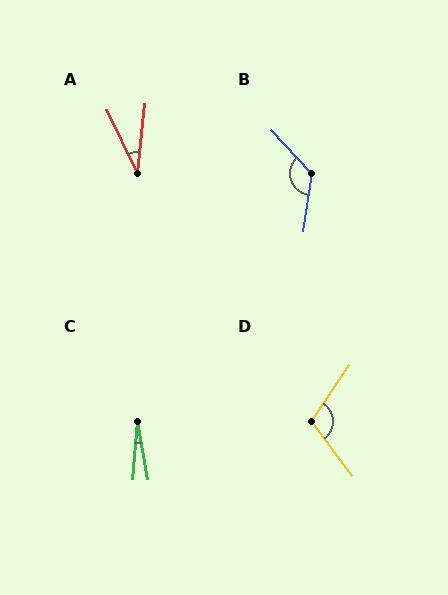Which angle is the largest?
B, at approximately 129 degrees.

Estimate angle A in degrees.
Approximately 31 degrees.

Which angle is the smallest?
C, at approximately 15 degrees.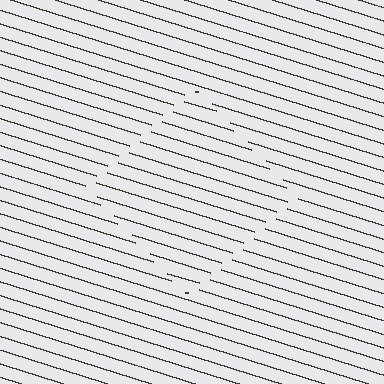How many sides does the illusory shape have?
4 sides — the line-ends trace a square.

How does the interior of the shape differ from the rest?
The interior of the shape contains the same grating, shifted by half a period — the contour is defined by the phase discontinuity where line-ends from the inner and outer gratings abut.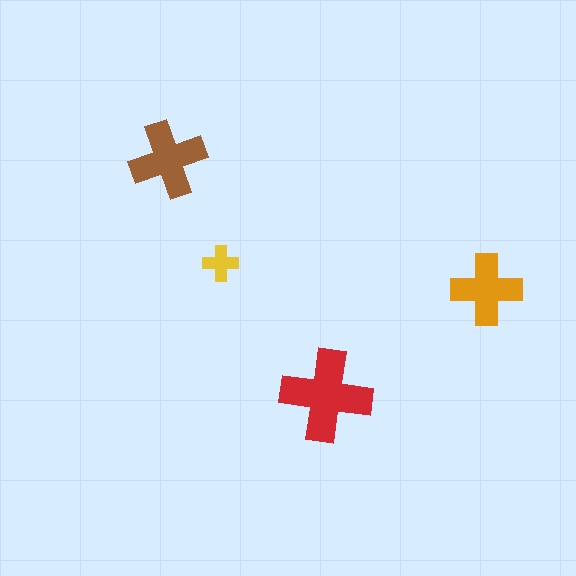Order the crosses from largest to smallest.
the red one, the brown one, the orange one, the yellow one.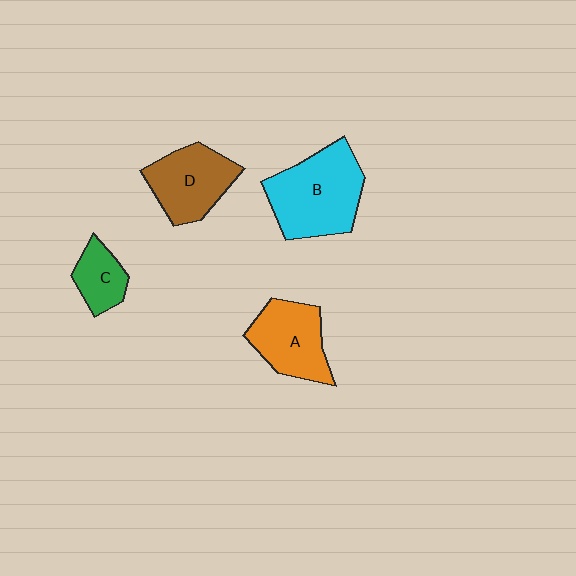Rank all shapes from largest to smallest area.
From largest to smallest: B (cyan), D (brown), A (orange), C (green).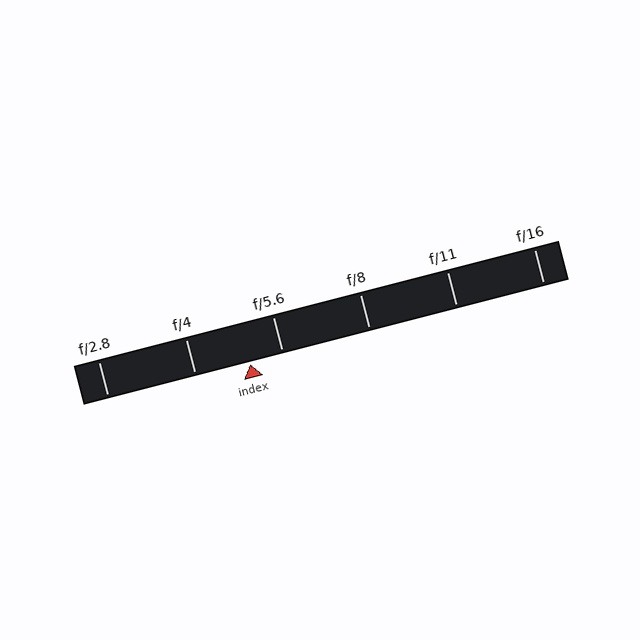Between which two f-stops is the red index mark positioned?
The index mark is between f/4 and f/5.6.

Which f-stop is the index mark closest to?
The index mark is closest to f/5.6.